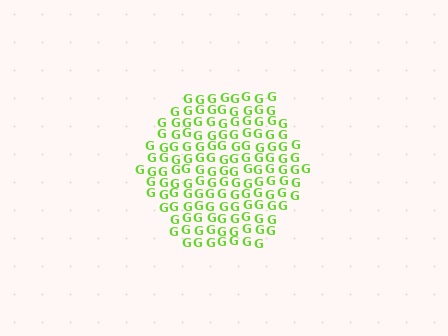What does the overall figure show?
The overall figure shows a hexagon.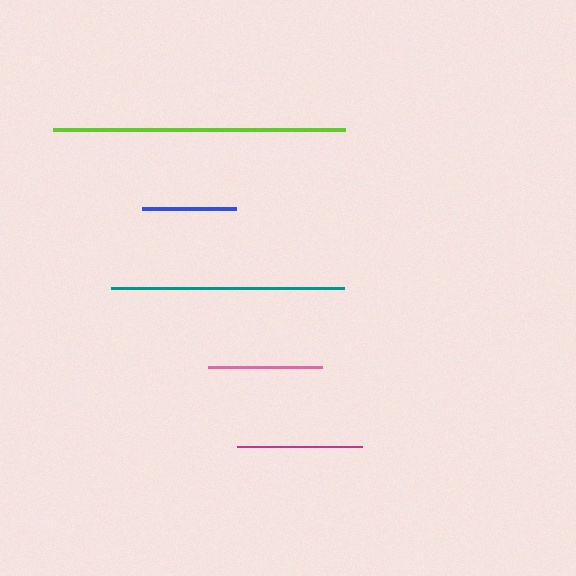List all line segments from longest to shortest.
From longest to shortest: lime, teal, magenta, pink, blue.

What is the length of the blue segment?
The blue segment is approximately 94 pixels long.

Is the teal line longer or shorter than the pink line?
The teal line is longer than the pink line.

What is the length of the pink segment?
The pink segment is approximately 114 pixels long.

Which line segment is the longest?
The lime line is the longest at approximately 292 pixels.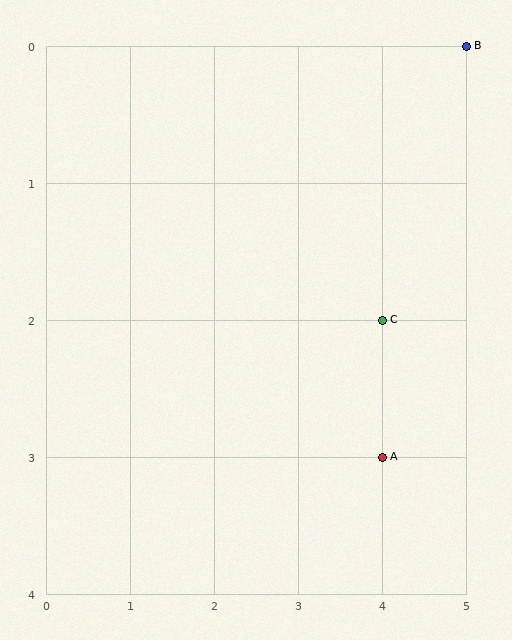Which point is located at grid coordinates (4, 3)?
Point A is at (4, 3).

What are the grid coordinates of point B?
Point B is at grid coordinates (5, 0).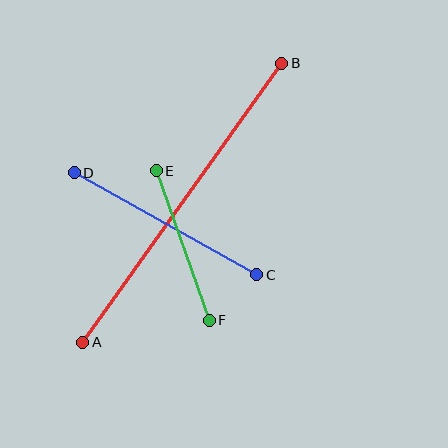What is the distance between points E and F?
The distance is approximately 159 pixels.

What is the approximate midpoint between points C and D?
The midpoint is at approximately (166, 224) pixels.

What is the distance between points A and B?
The distance is approximately 342 pixels.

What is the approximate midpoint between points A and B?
The midpoint is at approximately (182, 203) pixels.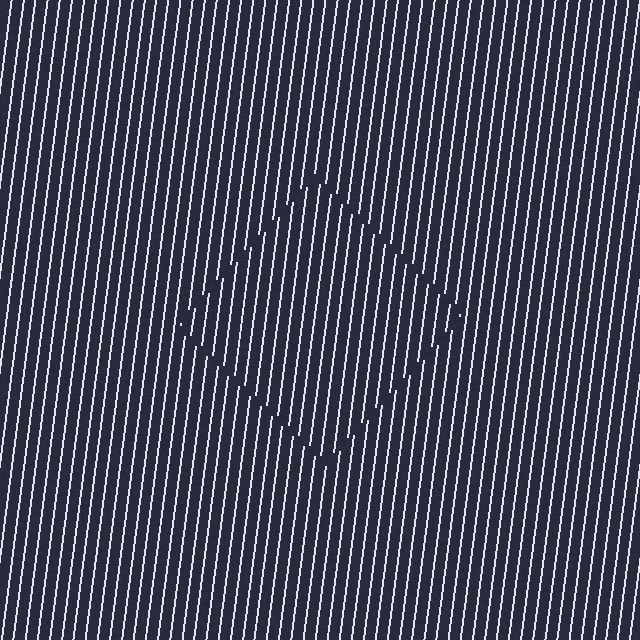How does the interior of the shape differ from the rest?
The interior of the shape contains the same grating, shifted by half a period — the contour is defined by the phase discontinuity where line-ends from the inner and outer gratings abut.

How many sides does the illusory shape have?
4 sides — the line-ends trace a square.